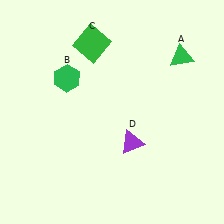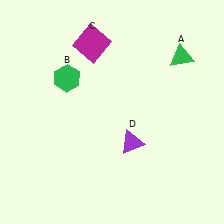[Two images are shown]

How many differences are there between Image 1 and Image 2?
There is 1 difference between the two images.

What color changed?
The square (C) changed from green in Image 1 to magenta in Image 2.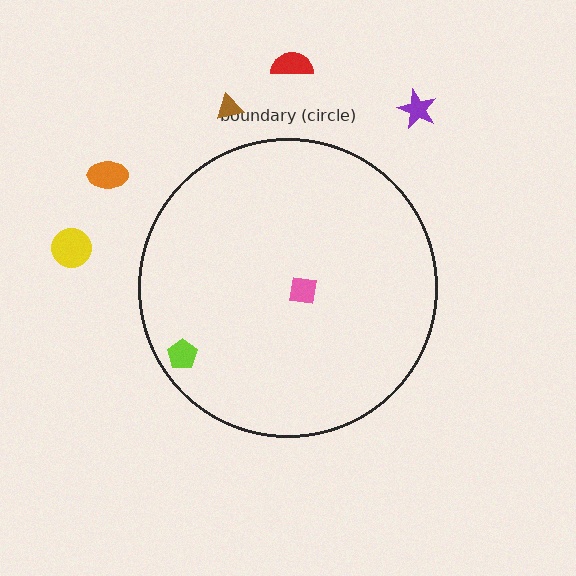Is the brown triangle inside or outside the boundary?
Outside.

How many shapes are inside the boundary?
2 inside, 5 outside.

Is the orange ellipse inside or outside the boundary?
Outside.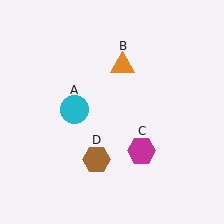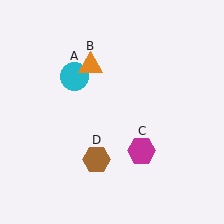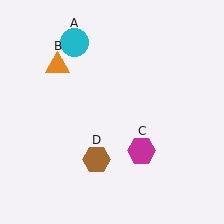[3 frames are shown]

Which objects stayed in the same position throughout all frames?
Magenta hexagon (object C) and brown hexagon (object D) remained stationary.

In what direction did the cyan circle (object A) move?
The cyan circle (object A) moved up.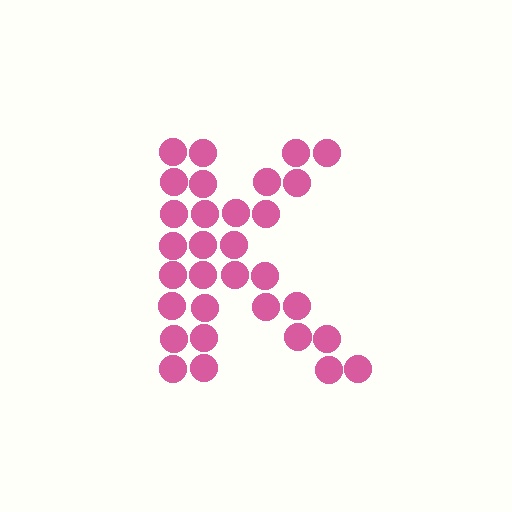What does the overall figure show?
The overall figure shows the letter K.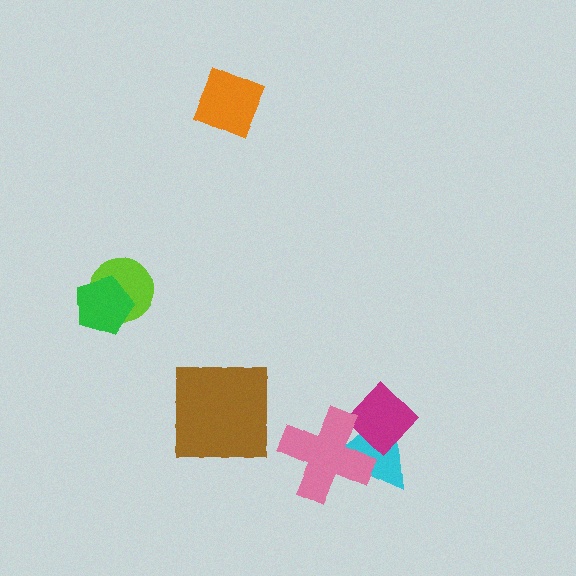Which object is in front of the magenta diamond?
The pink cross is in front of the magenta diamond.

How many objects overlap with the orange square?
0 objects overlap with the orange square.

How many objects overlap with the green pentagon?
1 object overlaps with the green pentagon.